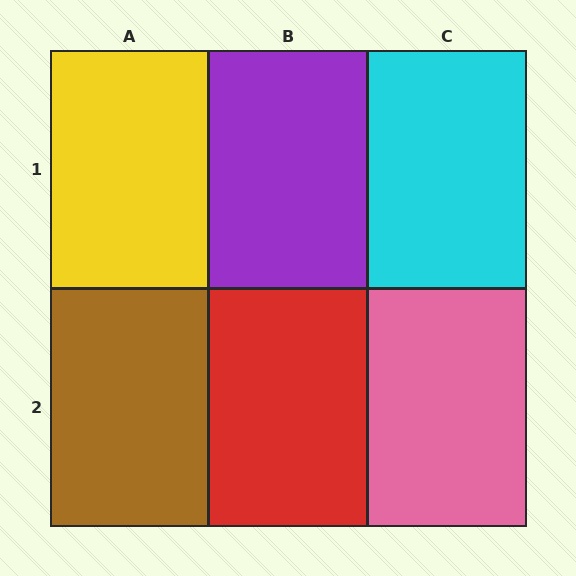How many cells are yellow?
1 cell is yellow.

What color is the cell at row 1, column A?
Yellow.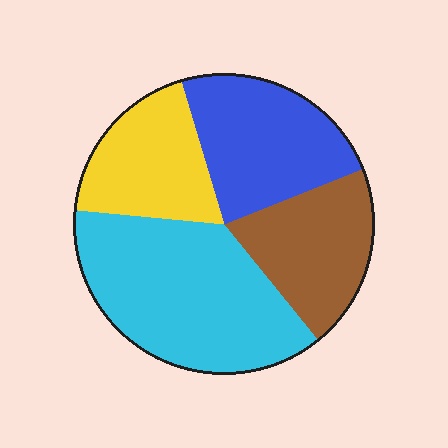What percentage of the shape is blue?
Blue covers around 25% of the shape.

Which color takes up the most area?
Cyan, at roughly 35%.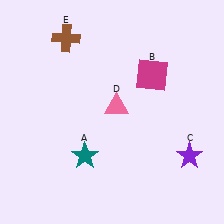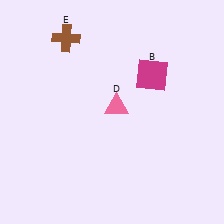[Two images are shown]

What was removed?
The teal star (A), the purple star (C) were removed in Image 2.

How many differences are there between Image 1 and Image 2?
There are 2 differences between the two images.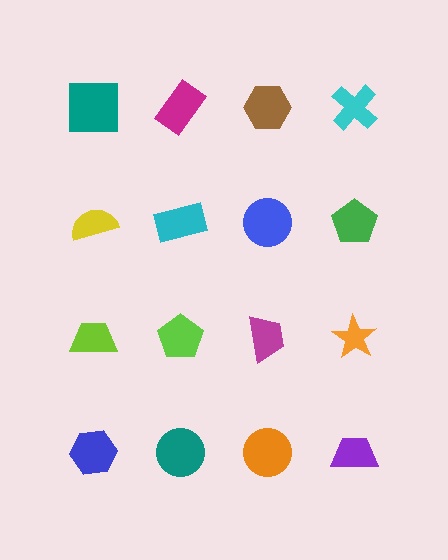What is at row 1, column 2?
A magenta rectangle.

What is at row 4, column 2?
A teal circle.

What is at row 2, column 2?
A cyan rectangle.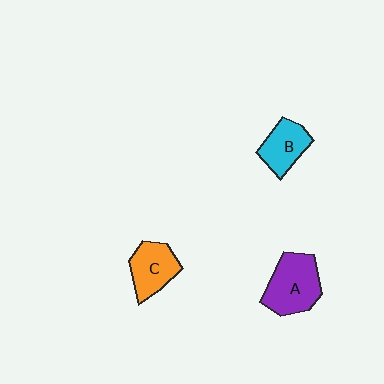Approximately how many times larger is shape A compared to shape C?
Approximately 1.3 times.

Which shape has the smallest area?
Shape B (cyan).